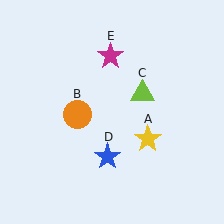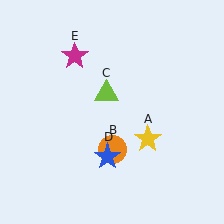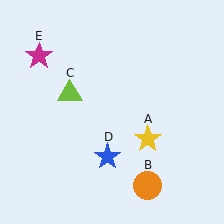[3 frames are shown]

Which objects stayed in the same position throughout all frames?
Yellow star (object A) and blue star (object D) remained stationary.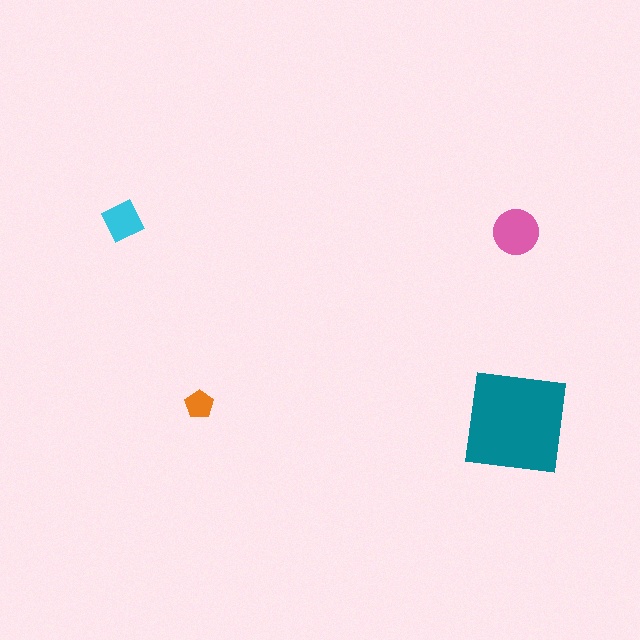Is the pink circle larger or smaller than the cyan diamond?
Larger.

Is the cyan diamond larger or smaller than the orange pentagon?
Larger.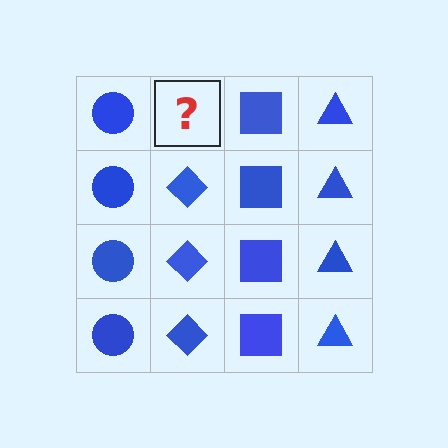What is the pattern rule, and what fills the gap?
The rule is that each column has a consistent shape. The gap should be filled with a blue diamond.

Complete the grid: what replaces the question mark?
The question mark should be replaced with a blue diamond.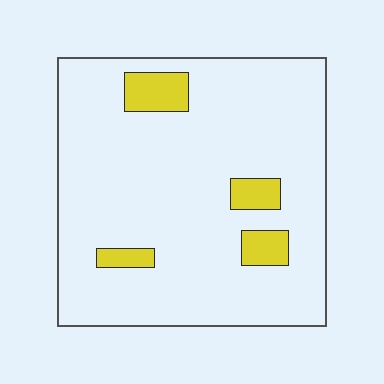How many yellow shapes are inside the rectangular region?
4.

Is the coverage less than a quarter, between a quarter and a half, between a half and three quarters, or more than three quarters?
Less than a quarter.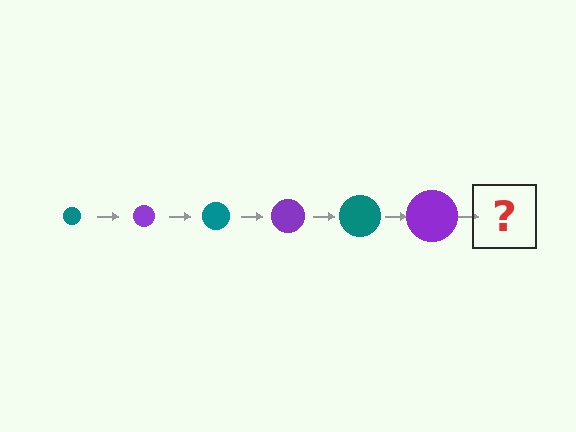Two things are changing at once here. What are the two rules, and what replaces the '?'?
The two rules are that the circle grows larger each step and the color cycles through teal and purple. The '?' should be a teal circle, larger than the previous one.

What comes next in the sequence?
The next element should be a teal circle, larger than the previous one.